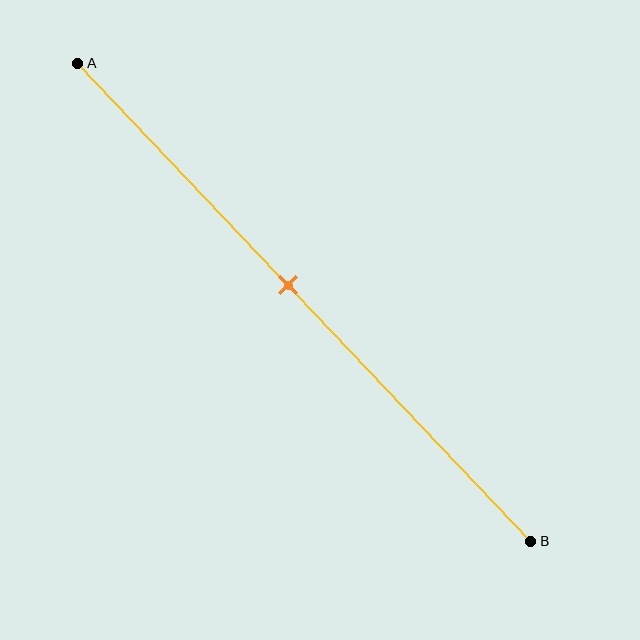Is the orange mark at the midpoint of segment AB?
No, the mark is at about 45% from A, not at the 50% midpoint.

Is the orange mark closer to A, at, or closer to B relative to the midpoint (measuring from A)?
The orange mark is closer to point A than the midpoint of segment AB.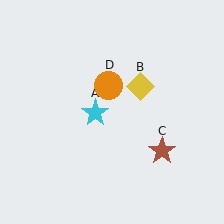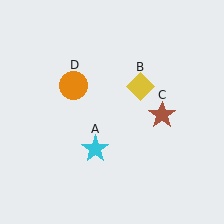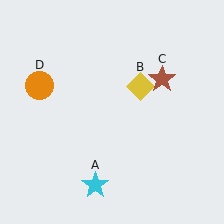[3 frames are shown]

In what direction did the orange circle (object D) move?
The orange circle (object D) moved left.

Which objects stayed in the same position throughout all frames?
Yellow diamond (object B) remained stationary.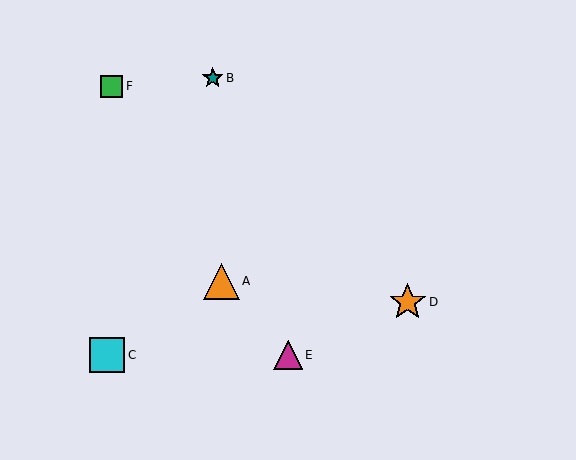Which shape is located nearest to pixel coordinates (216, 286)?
The orange triangle (labeled A) at (221, 281) is nearest to that location.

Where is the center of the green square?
The center of the green square is at (112, 86).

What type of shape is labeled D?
Shape D is an orange star.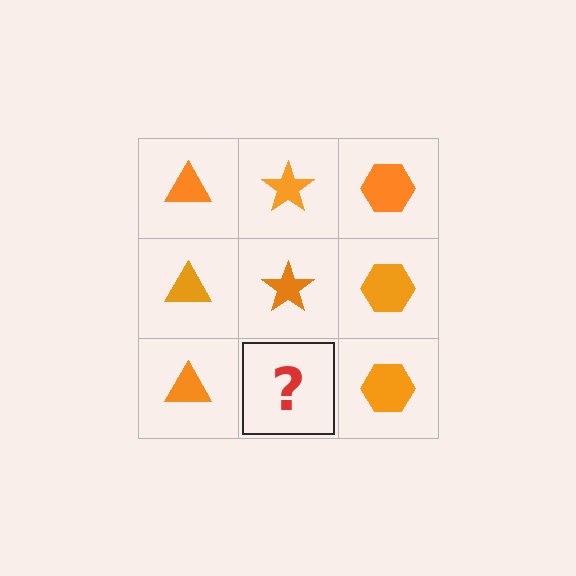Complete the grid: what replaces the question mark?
The question mark should be replaced with an orange star.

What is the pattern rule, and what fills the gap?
The rule is that each column has a consistent shape. The gap should be filled with an orange star.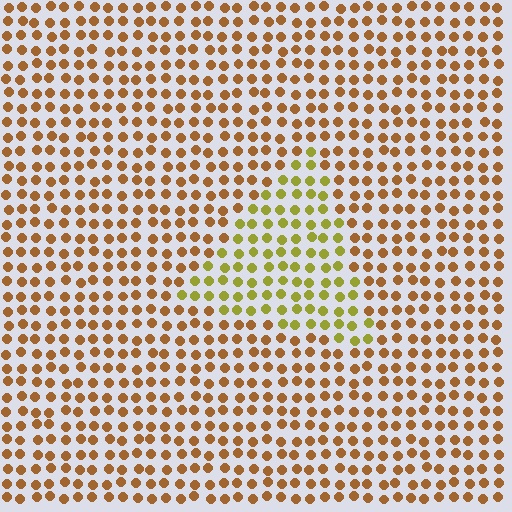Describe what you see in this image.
The image is filled with small brown elements in a uniform arrangement. A triangle-shaped region is visible where the elements are tinted to a slightly different hue, forming a subtle color boundary.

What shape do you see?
I see a triangle.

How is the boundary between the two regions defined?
The boundary is defined purely by a slight shift in hue (about 38 degrees). Spacing, size, and orientation are identical on both sides.